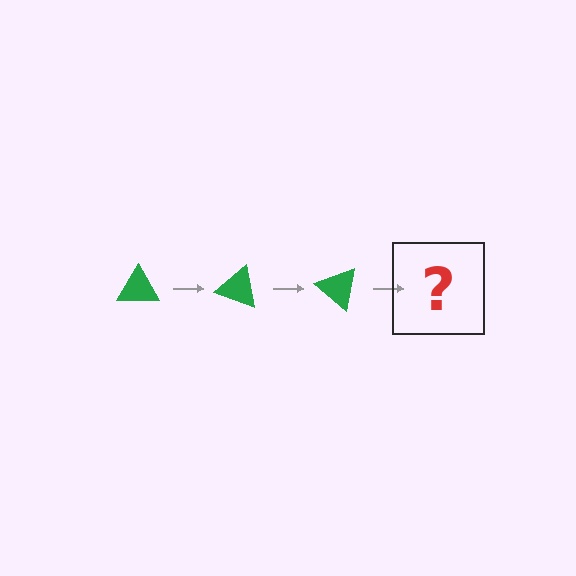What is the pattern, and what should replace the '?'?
The pattern is that the triangle rotates 20 degrees each step. The '?' should be a green triangle rotated 60 degrees.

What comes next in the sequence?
The next element should be a green triangle rotated 60 degrees.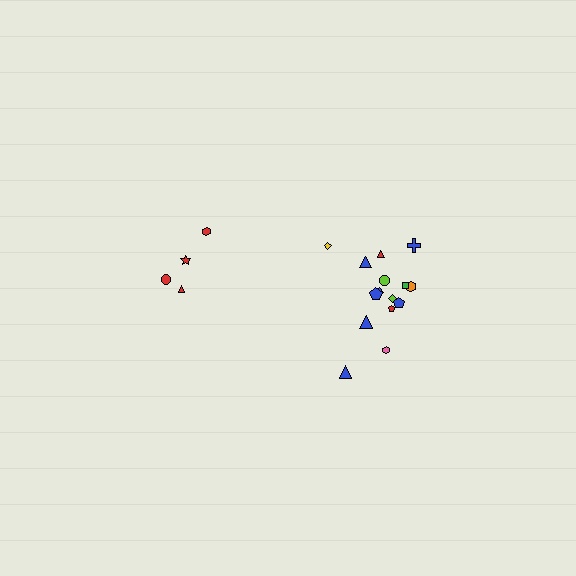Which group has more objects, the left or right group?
The right group.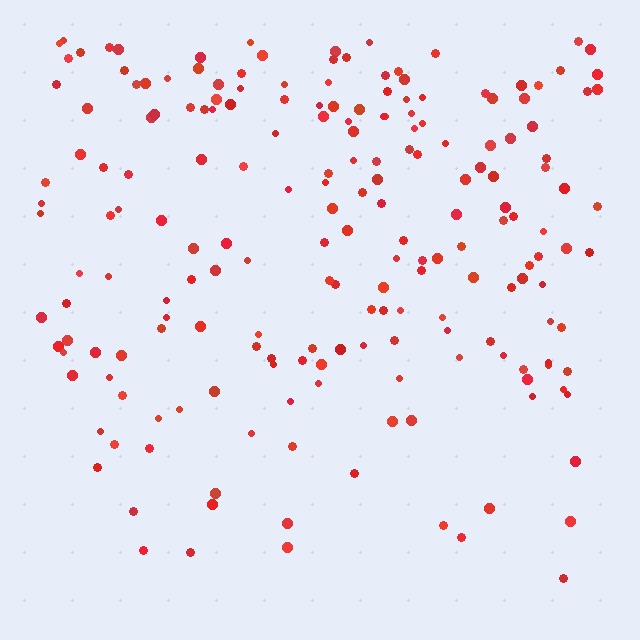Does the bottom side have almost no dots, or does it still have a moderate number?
Still a moderate number, just noticeably fewer than the top.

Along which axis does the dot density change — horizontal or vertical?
Vertical.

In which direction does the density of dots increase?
From bottom to top, with the top side densest.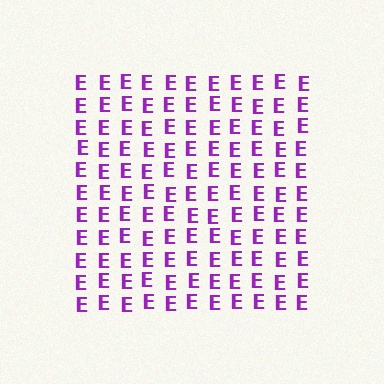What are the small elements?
The small elements are letter E's.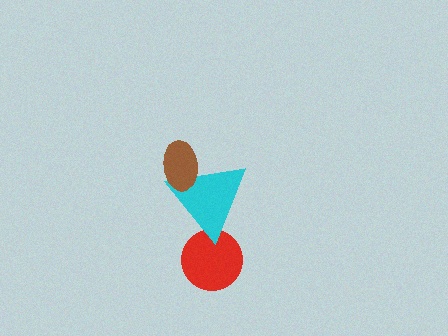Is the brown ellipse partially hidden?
No, no other shape covers it.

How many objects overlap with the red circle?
1 object overlaps with the red circle.